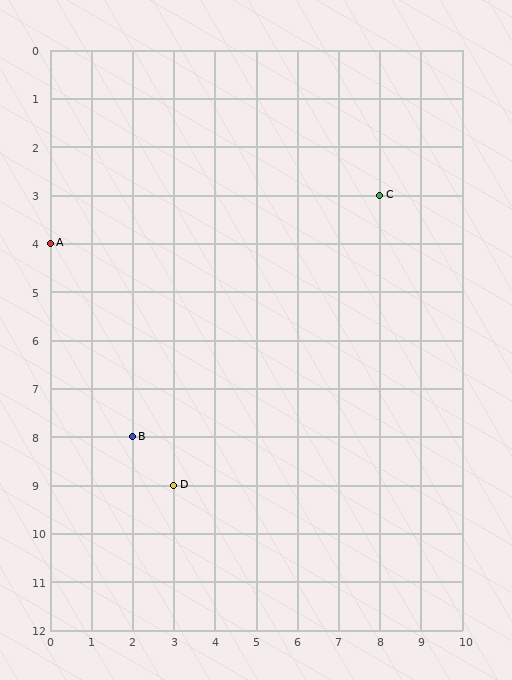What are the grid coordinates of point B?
Point B is at grid coordinates (2, 8).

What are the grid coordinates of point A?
Point A is at grid coordinates (0, 4).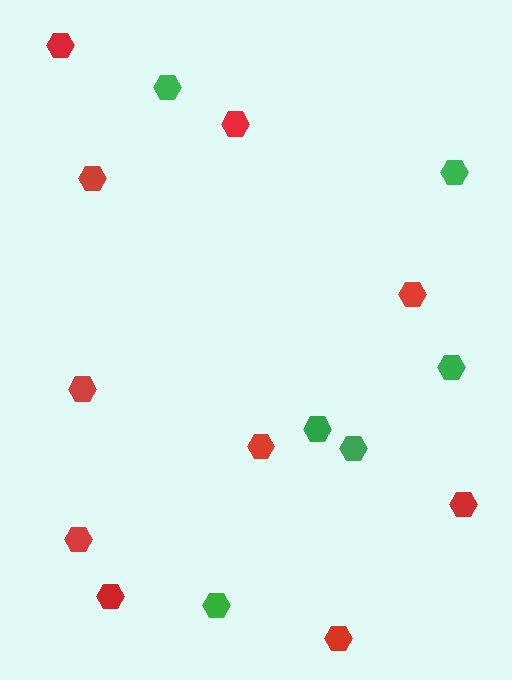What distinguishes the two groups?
There are 2 groups: one group of green hexagons (6) and one group of red hexagons (10).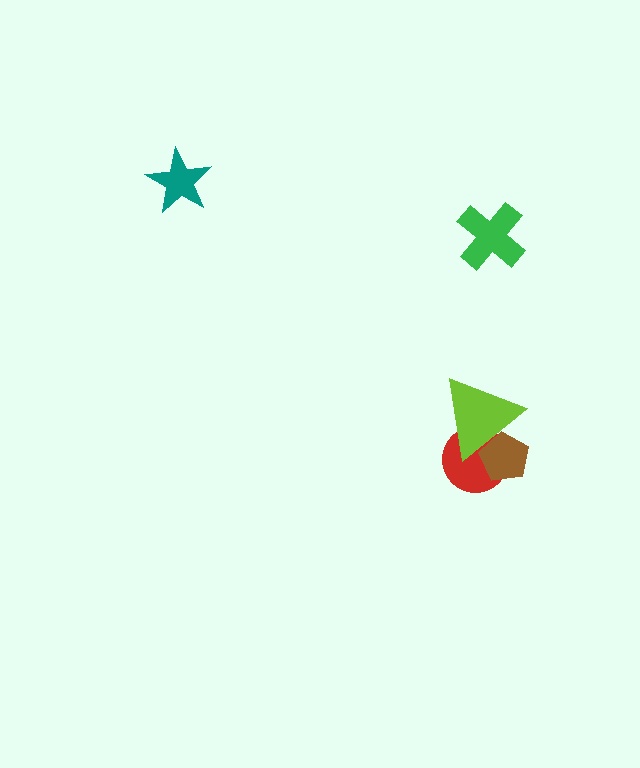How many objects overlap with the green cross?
0 objects overlap with the green cross.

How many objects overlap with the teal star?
0 objects overlap with the teal star.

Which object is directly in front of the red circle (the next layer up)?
The lime triangle is directly in front of the red circle.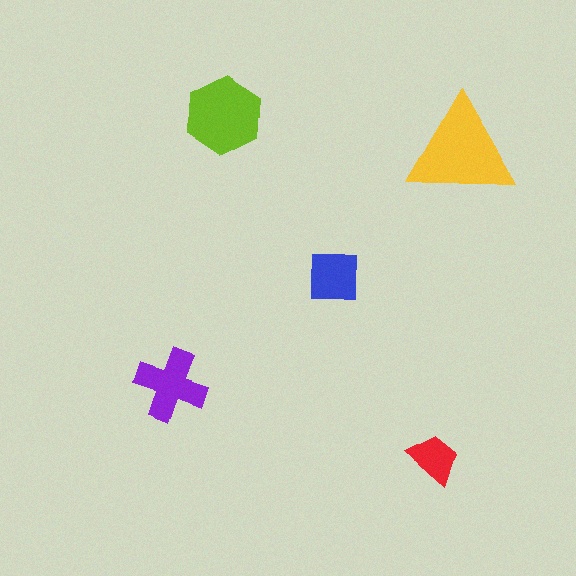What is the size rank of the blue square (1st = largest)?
4th.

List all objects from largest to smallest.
The yellow triangle, the lime hexagon, the purple cross, the blue square, the red trapezoid.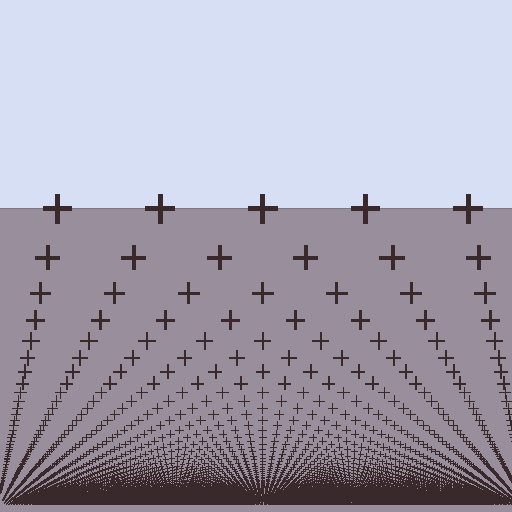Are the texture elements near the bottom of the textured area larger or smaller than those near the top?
Smaller. The gradient is inverted — elements near the bottom are smaller and denser.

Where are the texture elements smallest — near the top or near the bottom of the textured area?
Near the bottom.